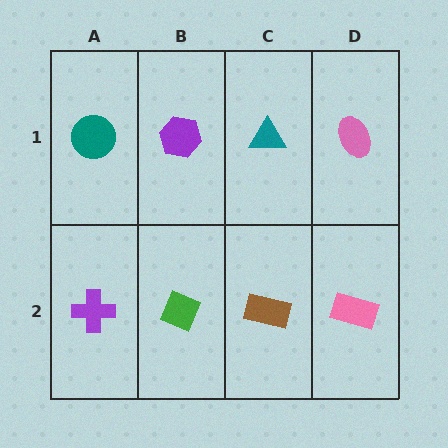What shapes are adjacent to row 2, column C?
A teal triangle (row 1, column C), a green diamond (row 2, column B), a pink rectangle (row 2, column D).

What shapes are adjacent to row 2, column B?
A purple hexagon (row 1, column B), a purple cross (row 2, column A), a brown rectangle (row 2, column C).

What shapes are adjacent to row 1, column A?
A purple cross (row 2, column A), a purple hexagon (row 1, column B).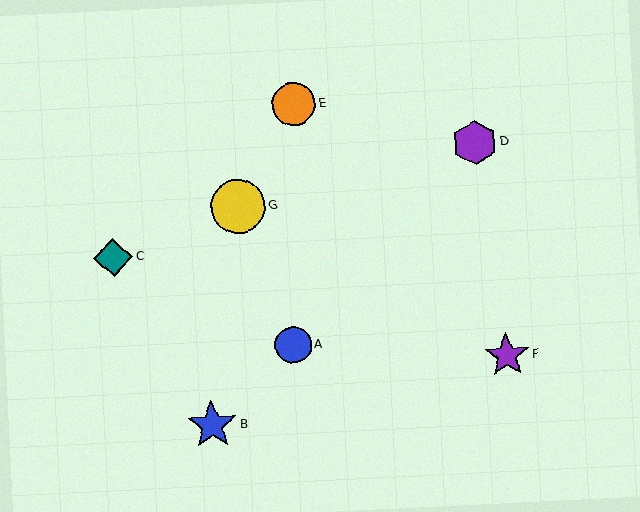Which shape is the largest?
The yellow circle (labeled G) is the largest.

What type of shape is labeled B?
Shape B is a blue star.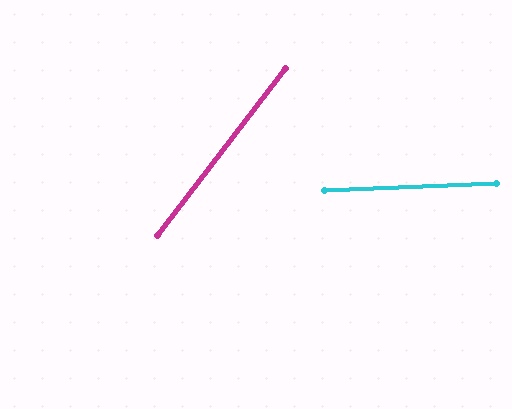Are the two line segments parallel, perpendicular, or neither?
Neither parallel nor perpendicular — they differ by about 50°.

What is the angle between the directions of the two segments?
Approximately 50 degrees.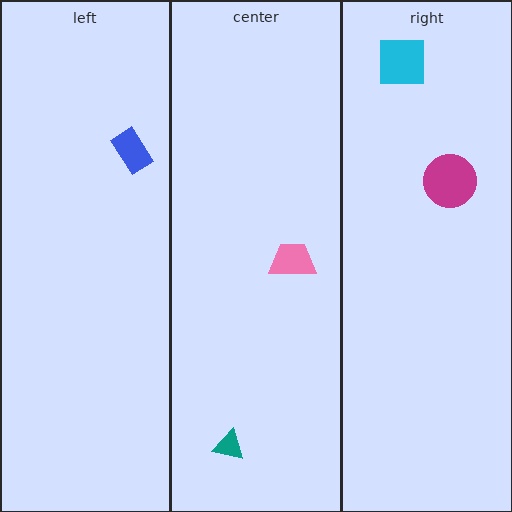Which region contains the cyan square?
The right region.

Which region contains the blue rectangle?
The left region.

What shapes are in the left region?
The blue rectangle.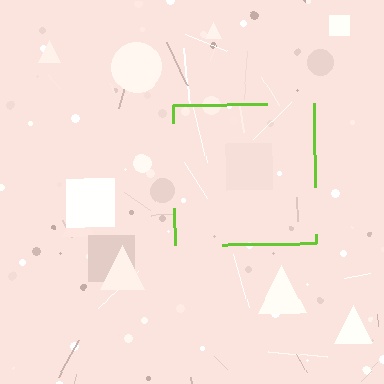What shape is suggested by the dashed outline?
The dashed outline suggests a square.